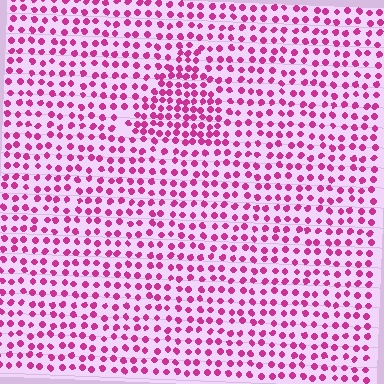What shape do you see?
I see a triangle.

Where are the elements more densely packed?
The elements are more densely packed inside the triangle boundary.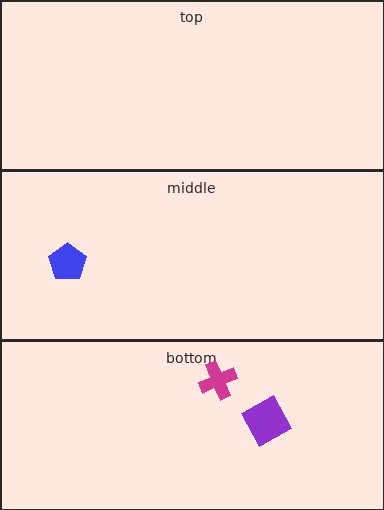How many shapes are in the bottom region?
2.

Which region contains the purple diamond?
The bottom region.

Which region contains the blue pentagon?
The middle region.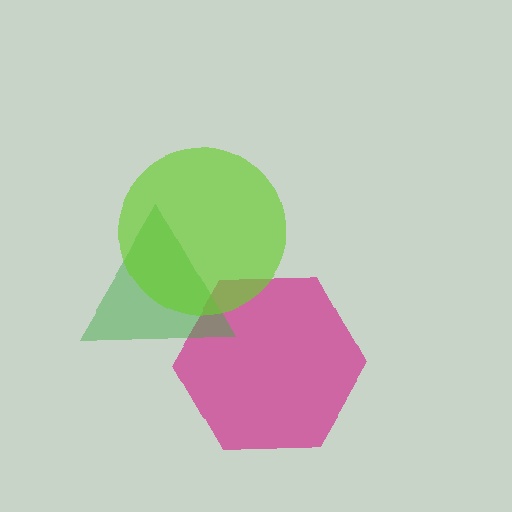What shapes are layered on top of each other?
The layered shapes are: a magenta hexagon, a green triangle, a lime circle.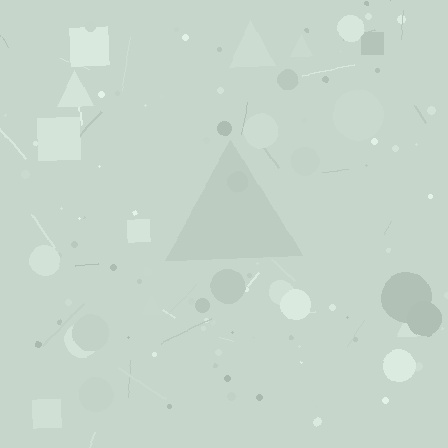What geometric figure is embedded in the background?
A triangle is embedded in the background.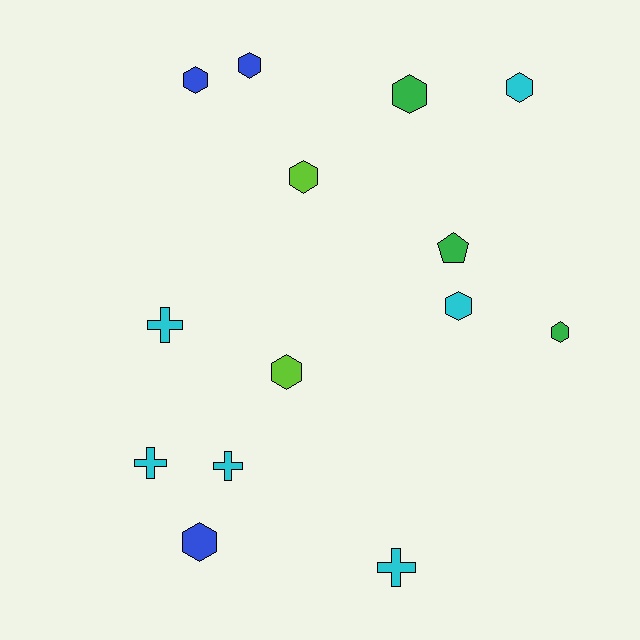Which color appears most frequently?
Cyan, with 6 objects.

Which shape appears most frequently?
Hexagon, with 9 objects.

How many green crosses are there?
There are no green crosses.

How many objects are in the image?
There are 14 objects.